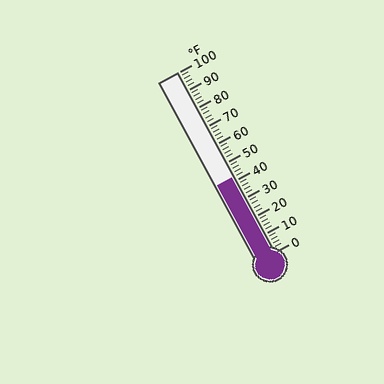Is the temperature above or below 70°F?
The temperature is below 70°F.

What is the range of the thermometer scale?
The thermometer scale ranges from 0°F to 100°F.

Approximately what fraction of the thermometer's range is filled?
The thermometer is filled to approximately 40% of its range.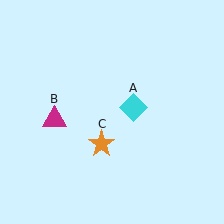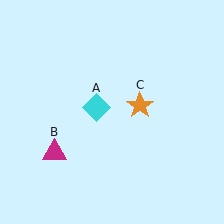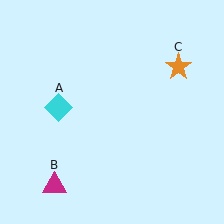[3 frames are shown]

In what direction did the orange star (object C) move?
The orange star (object C) moved up and to the right.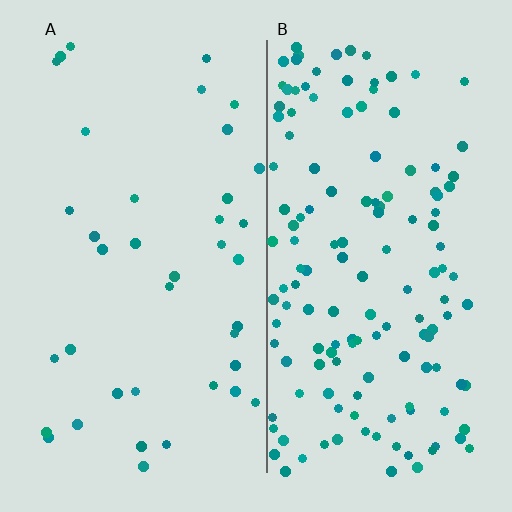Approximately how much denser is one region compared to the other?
Approximately 3.7× — region B over region A.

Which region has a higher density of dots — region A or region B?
B (the right).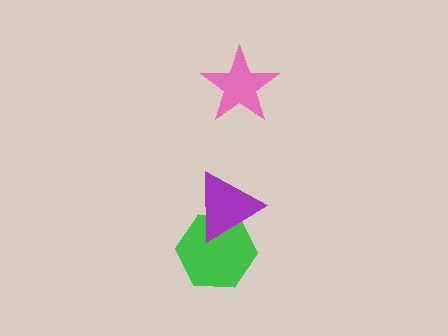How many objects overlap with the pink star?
0 objects overlap with the pink star.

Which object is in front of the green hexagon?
The purple triangle is in front of the green hexagon.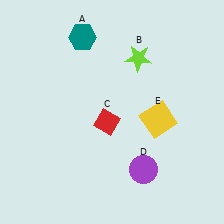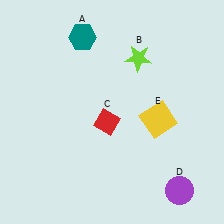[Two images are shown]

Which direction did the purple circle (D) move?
The purple circle (D) moved right.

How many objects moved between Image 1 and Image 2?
1 object moved between the two images.